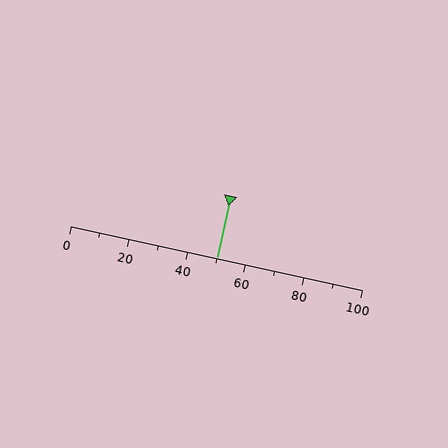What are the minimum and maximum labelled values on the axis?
The axis runs from 0 to 100.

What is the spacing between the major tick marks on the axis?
The major ticks are spaced 20 apart.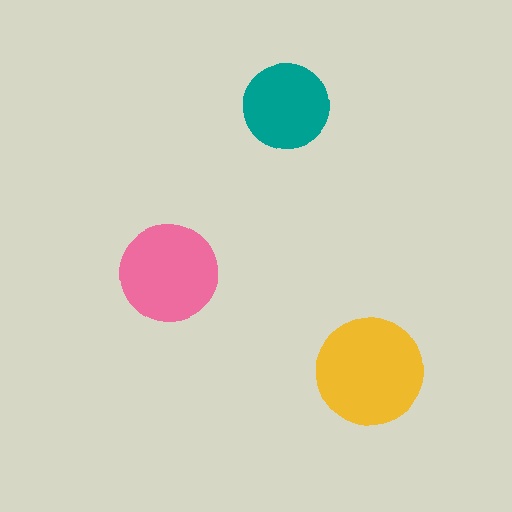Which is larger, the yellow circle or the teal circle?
The yellow one.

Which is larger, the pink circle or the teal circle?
The pink one.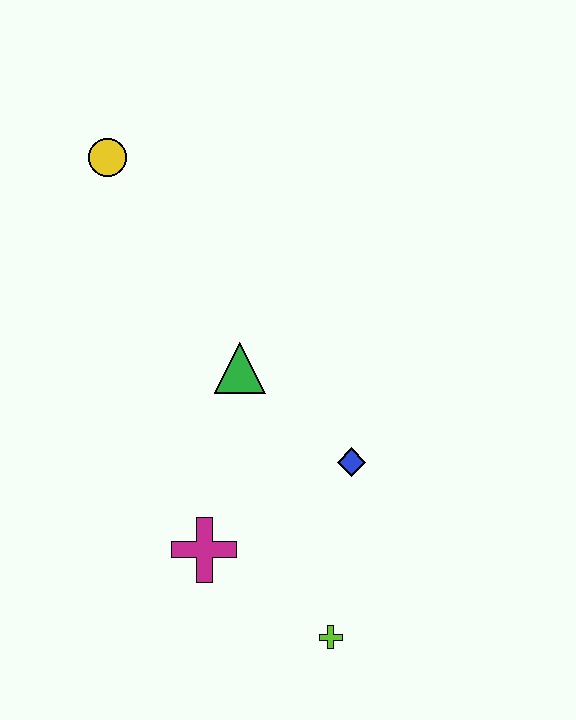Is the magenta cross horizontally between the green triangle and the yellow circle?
Yes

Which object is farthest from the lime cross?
The yellow circle is farthest from the lime cross.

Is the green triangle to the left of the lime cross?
Yes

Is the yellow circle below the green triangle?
No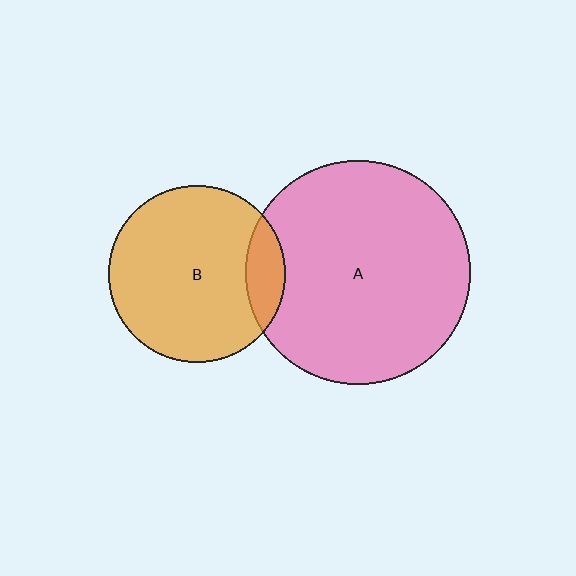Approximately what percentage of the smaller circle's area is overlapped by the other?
Approximately 15%.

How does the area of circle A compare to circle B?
Approximately 1.6 times.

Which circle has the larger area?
Circle A (pink).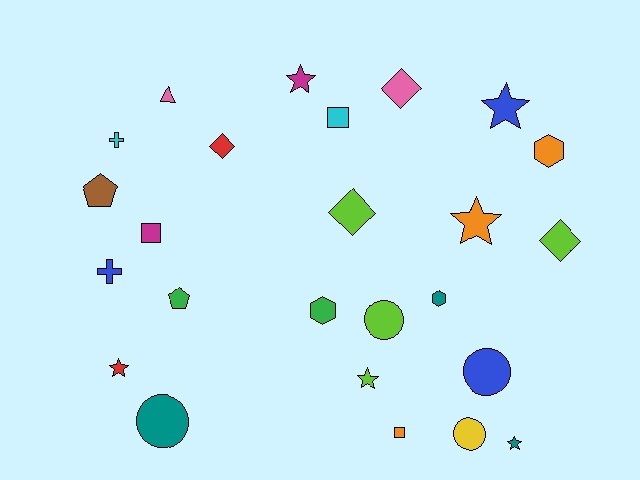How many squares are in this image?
There are 3 squares.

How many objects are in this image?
There are 25 objects.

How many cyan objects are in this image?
There are 2 cyan objects.